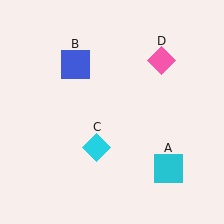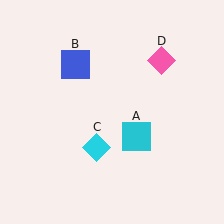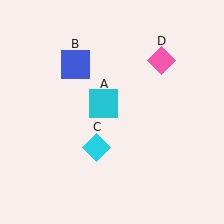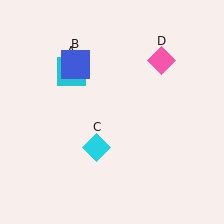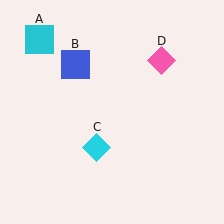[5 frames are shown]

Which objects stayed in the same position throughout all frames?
Blue square (object B) and cyan diamond (object C) and pink diamond (object D) remained stationary.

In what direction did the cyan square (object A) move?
The cyan square (object A) moved up and to the left.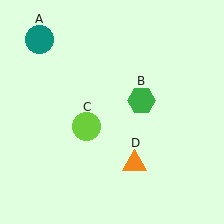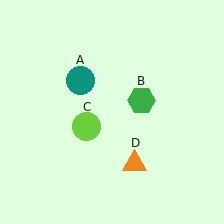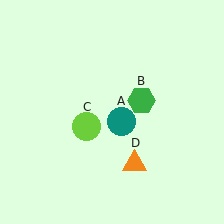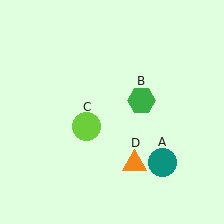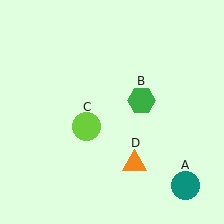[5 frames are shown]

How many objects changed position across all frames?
1 object changed position: teal circle (object A).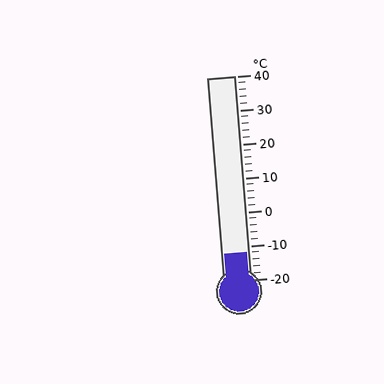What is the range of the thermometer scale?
The thermometer scale ranges from -20°C to 40°C.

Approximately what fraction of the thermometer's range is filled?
The thermometer is filled to approximately 15% of its range.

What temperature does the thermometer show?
The thermometer shows approximately -12°C.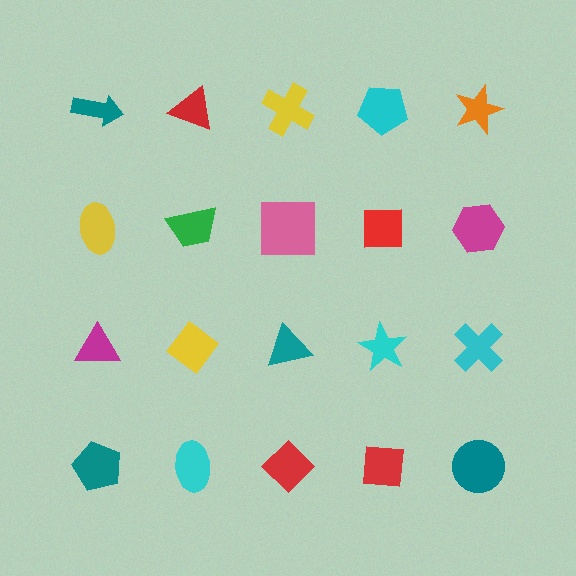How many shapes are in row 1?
5 shapes.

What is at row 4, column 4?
A red square.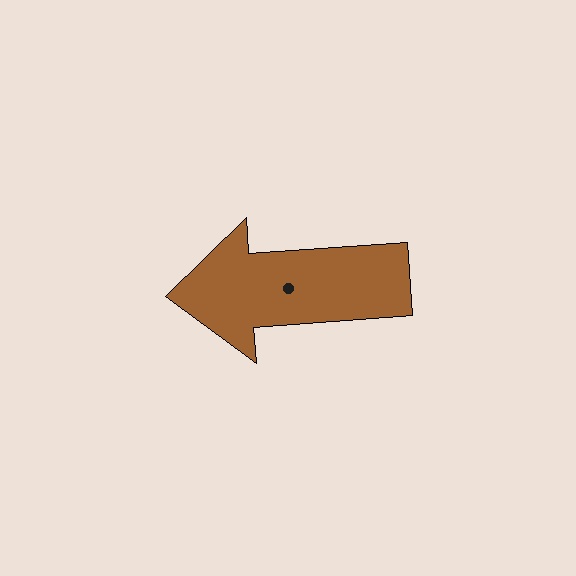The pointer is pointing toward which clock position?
Roughly 9 o'clock.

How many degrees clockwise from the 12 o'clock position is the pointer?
Approximately 266 degrees.